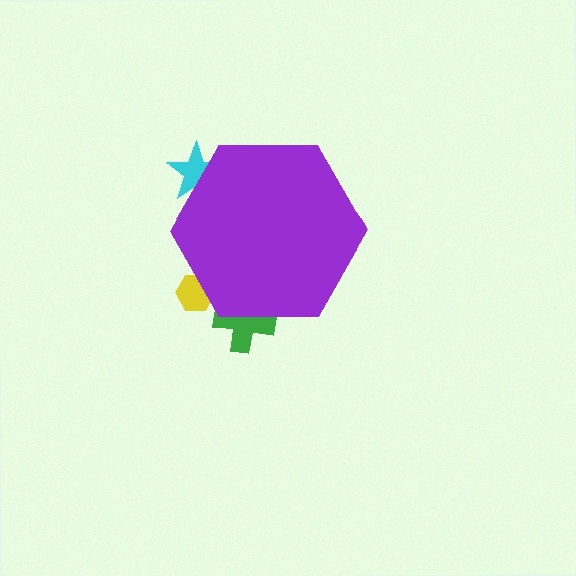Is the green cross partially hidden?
Yes, the green cross is partially hidden behind the purple hexagon.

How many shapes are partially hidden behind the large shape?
3 shapes are partially hidden.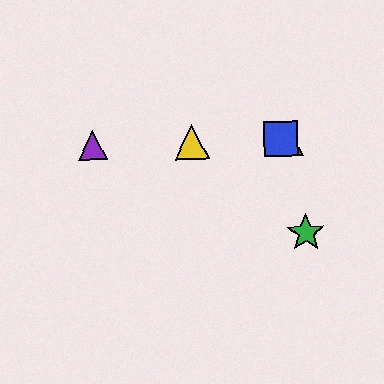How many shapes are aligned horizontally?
4 shapes (the red triangle, the blue square, the yellow triangle, the purple triangle) are aligned horizontally.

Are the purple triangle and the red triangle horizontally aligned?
Yes, both are at y≈145.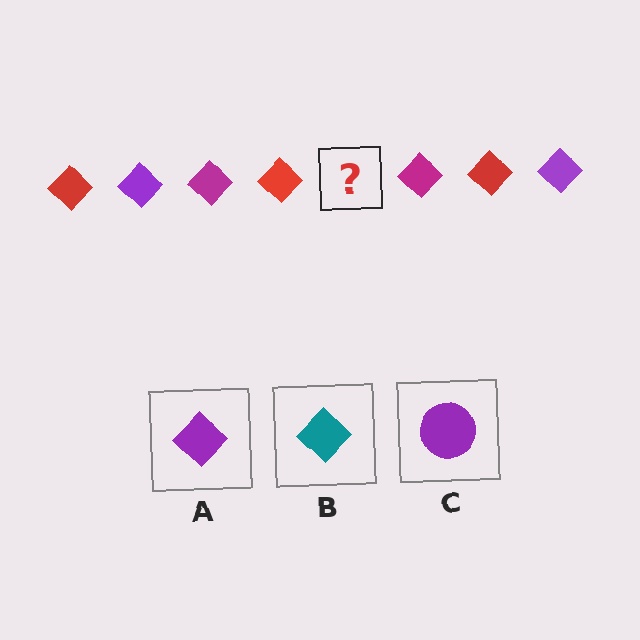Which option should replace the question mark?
Option A.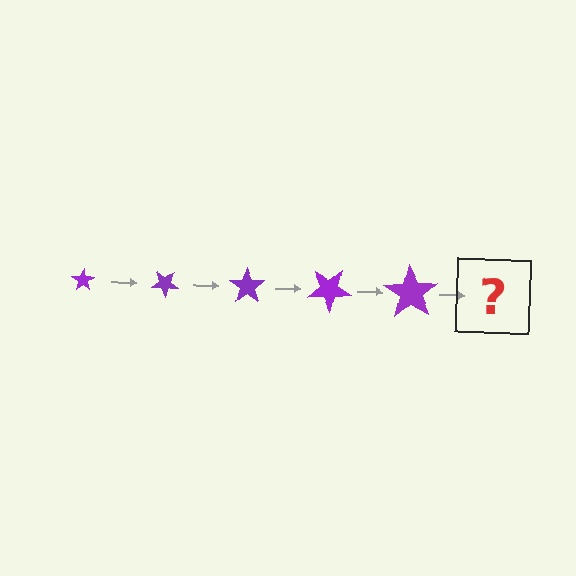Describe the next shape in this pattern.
It should be a star, larger than the previous one and rotated 175 degrees from the start.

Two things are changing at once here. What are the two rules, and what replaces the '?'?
The two rules are that the star grows larger each step and it rotates 35 degrees each step. The '?' should be a star, larger than the previous one and rotated 175 degrees from the start.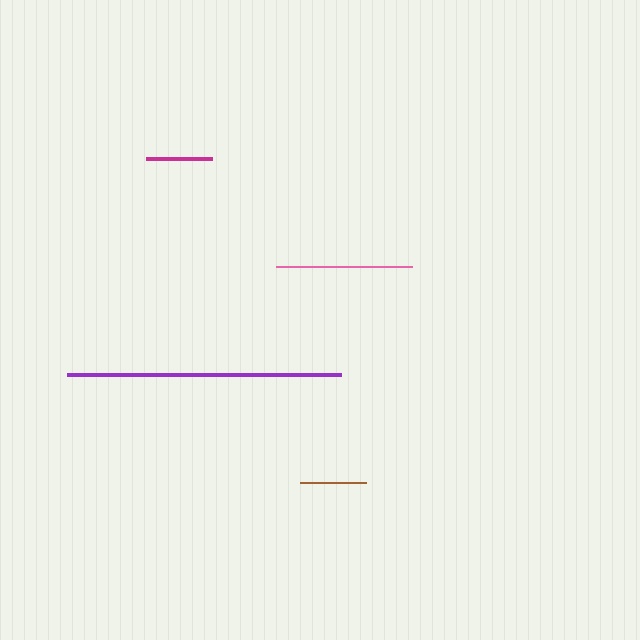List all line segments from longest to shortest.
From longest to shortest: purple, pink, brown, magenta.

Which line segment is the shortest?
The magenta line is the shortest at approximately 66 pixels.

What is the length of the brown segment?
The brown segment is approximately 66 pixels long.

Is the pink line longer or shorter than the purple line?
The purple line is longer than the pink line.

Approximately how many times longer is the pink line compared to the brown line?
The pink line is approximately 2.1 times the length of the brown line.